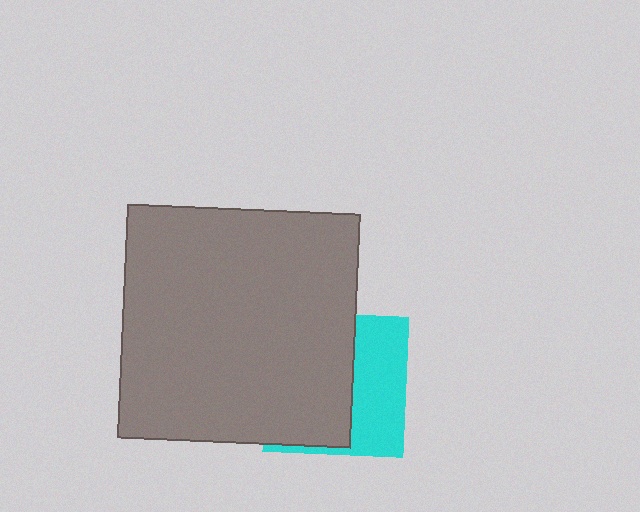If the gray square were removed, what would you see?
You would see the complete cyan square.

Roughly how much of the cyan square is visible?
A small part of it is visible (roughly 40%).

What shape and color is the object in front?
The object in front is a gray square.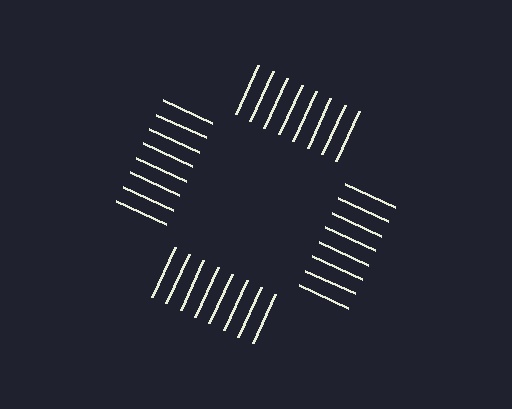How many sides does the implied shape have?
4 sides — the line-ends trace a square.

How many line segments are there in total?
32 — 8 along each of the 4 edges.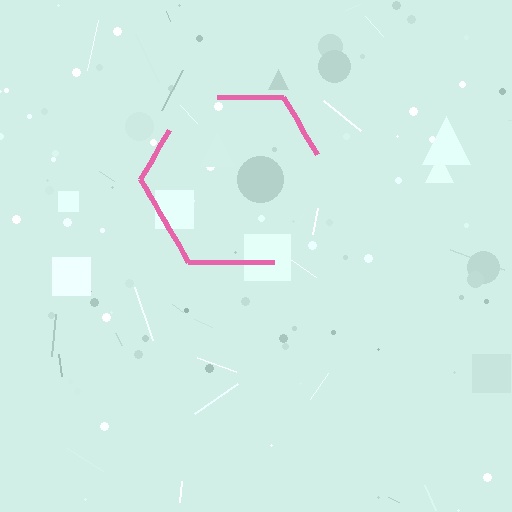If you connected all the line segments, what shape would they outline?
They would outline a hexagon.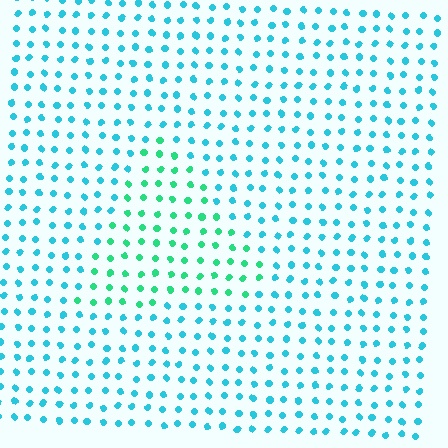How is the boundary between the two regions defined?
The boundary is defined purely by a slight shift in hue (about 38 degrees). Spacing, size, and orientation are identical on both sides.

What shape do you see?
I see a triangle.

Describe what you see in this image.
The image is filled with small cyan elements in a uniform arrangement. A triangle-shaped region is visible where the elements are tinted to a slightly different hue, forming a subtle color boundary.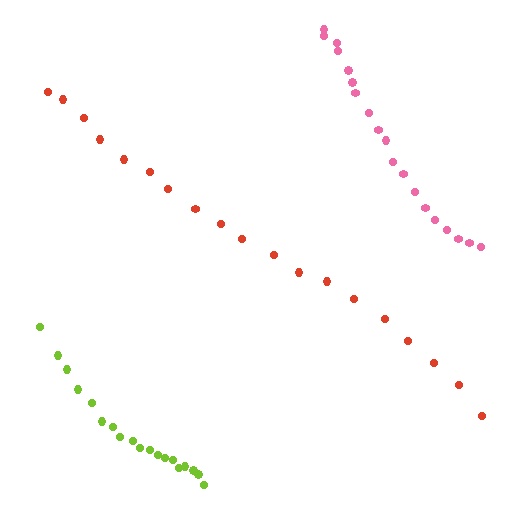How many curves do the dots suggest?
There are 3 distinct paths.